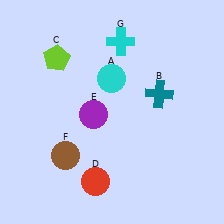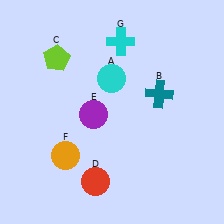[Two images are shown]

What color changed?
The circle (F) changed from brown in Image 1 to orange in Image 2.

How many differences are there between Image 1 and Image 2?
There is 1 difference between the two images.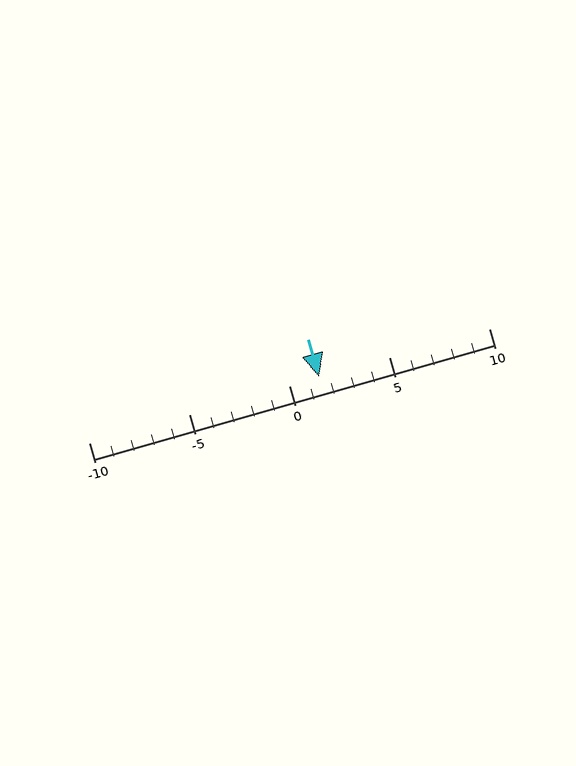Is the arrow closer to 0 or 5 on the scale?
The arrow is closer to 0.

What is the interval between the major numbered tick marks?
The major tick marks are spaced 5 units apart.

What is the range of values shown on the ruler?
The ruler shows values from -10 to 10.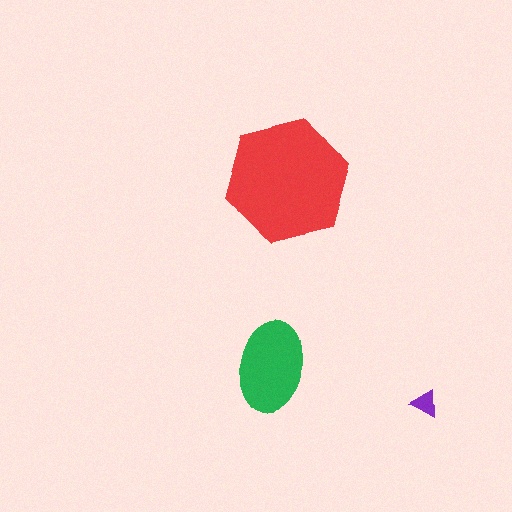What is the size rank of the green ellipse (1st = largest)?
2nd.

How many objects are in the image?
There are 3 objects in the image.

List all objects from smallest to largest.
The purple triangle, the green ellipse, the red hexagon.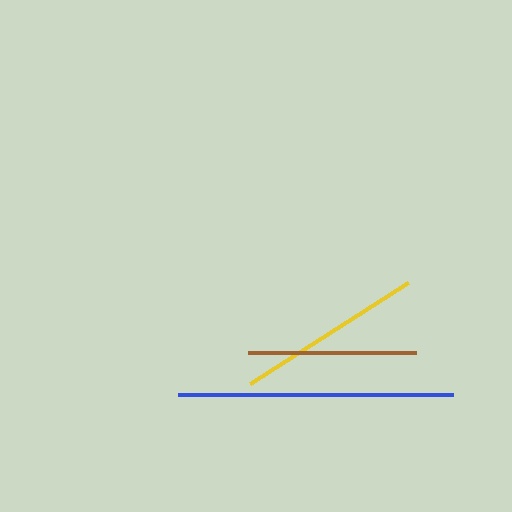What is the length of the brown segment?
The brown segment is approximately 168 pixels long.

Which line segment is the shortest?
The brown line is the shortest at approximately 168 pixels.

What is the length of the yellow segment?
The yellow segment is approximately 187 pixels long.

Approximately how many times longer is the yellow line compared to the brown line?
The yellow line is approximately 1.1 times the length of the brown line.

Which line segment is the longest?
The blue line is the longest at approximately 275 pixels.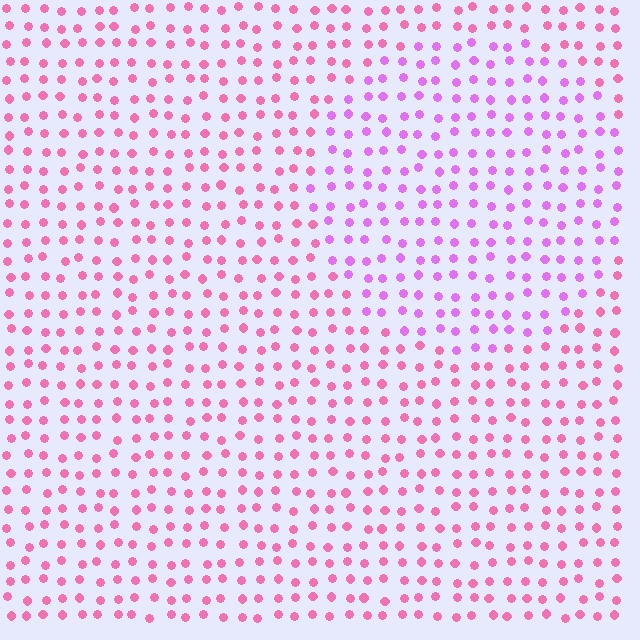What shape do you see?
I see a circle.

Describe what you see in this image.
The image is filled with small pink elements in a uniform arrangement. A circle-shaped region is visible where the elements are tinted to a slightly different hue, forming a subtle color boundary.